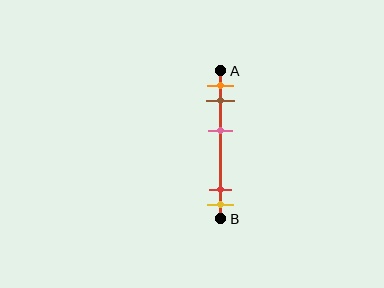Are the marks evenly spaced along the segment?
No, the marks are not evenly spaced.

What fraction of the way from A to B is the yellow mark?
The yellow mark is approximately 90% (0.9) of the way from A to B.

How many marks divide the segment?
There are 5 marks dividing the segment.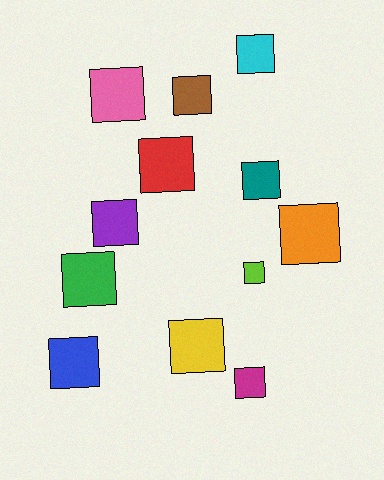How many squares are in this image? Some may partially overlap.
There are 12 squares.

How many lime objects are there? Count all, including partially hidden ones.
There is 1 lime object.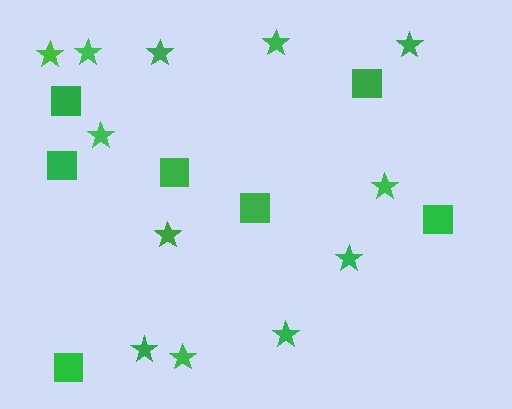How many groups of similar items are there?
There are 2 groups: one group of squares (7) and one group of stars (12).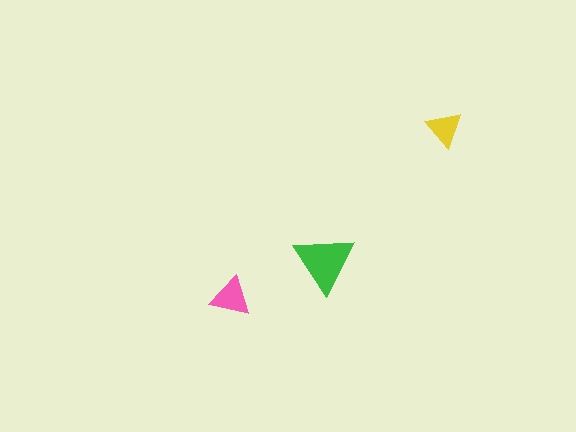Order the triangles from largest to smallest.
the green one, the pink one, the yellow one.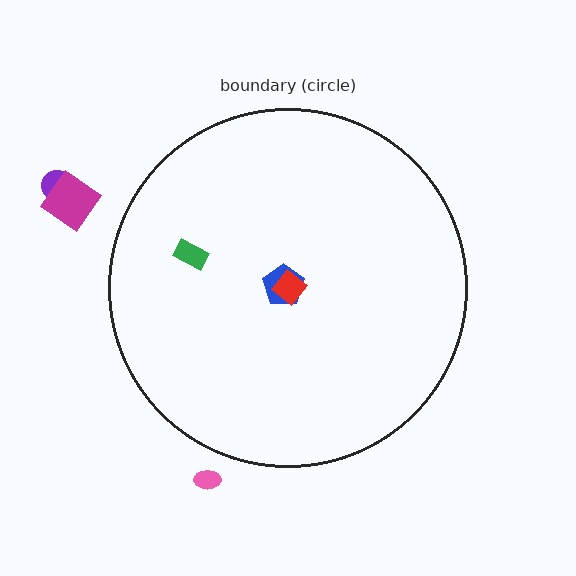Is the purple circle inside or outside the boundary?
Outside.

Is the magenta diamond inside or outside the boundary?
Outside.